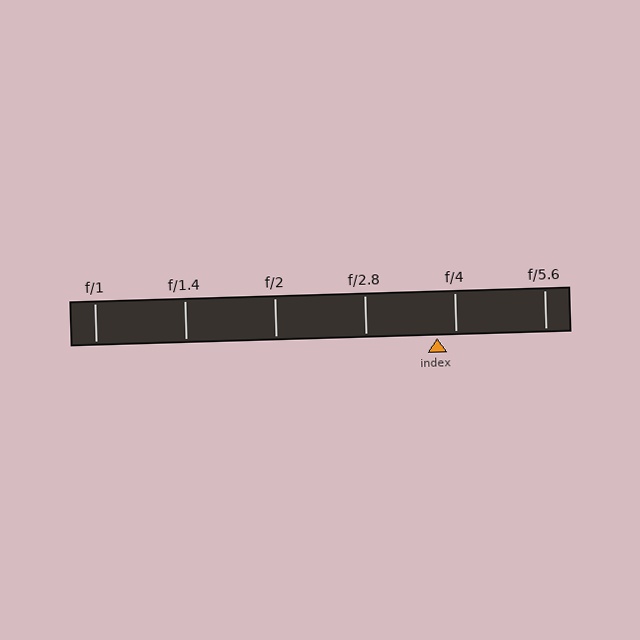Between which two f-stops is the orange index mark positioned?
The index mark is between f/2.8 and f/4.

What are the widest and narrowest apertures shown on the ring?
The widest aperture shown is f/1 and the narrowest is f/5.6.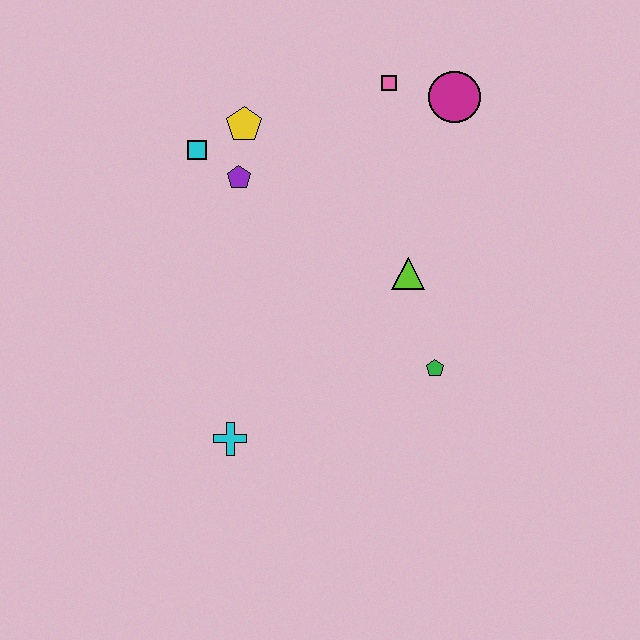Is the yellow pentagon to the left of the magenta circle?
Yes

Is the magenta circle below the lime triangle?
No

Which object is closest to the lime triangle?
The green pentagon is closest to the lime triangle.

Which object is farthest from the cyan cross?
The magenta circle is farthest from the cyan cross.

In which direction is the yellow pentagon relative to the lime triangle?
The yellow pentagon is to the left of the lime triangle.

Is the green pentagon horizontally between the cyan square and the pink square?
No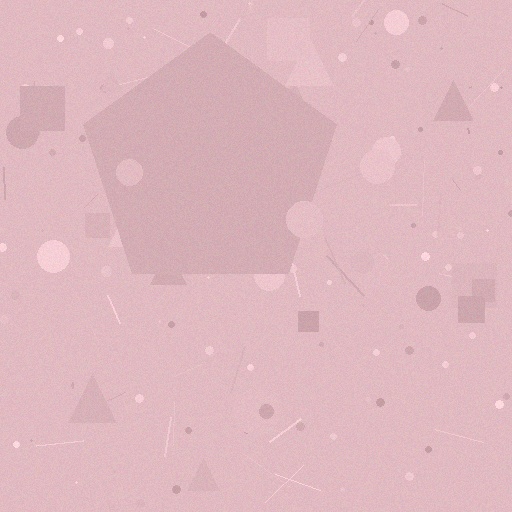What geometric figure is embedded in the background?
A pentagon is embedded in the background.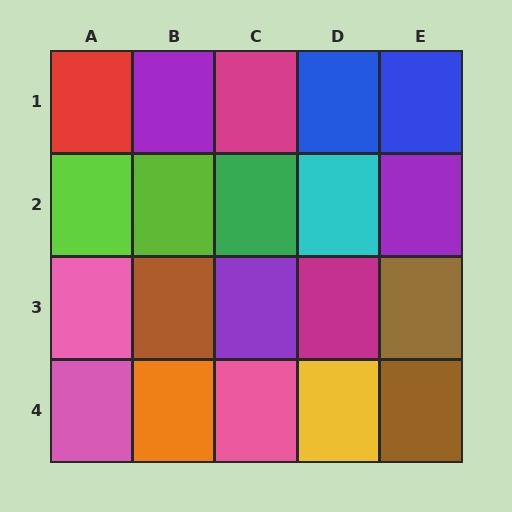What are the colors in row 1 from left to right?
Red, purple, magenta, blue, blue.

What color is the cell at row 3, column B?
Brown.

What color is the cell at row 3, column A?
Pink.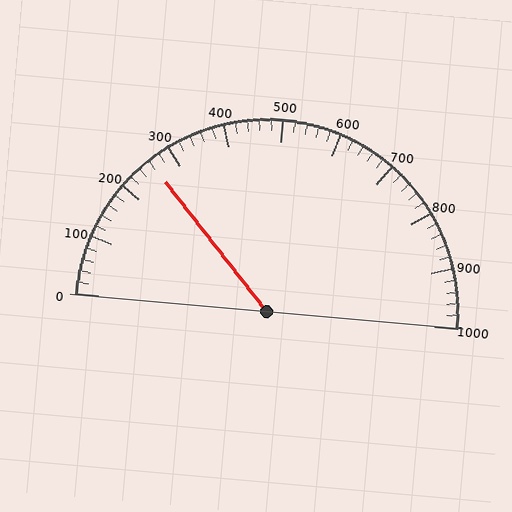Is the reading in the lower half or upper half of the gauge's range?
The reading is in the lower half of the range (0 to 1000).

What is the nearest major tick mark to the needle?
The nearest major tick mark is 300.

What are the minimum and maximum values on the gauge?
The gauge ranges from 0 to 1000.